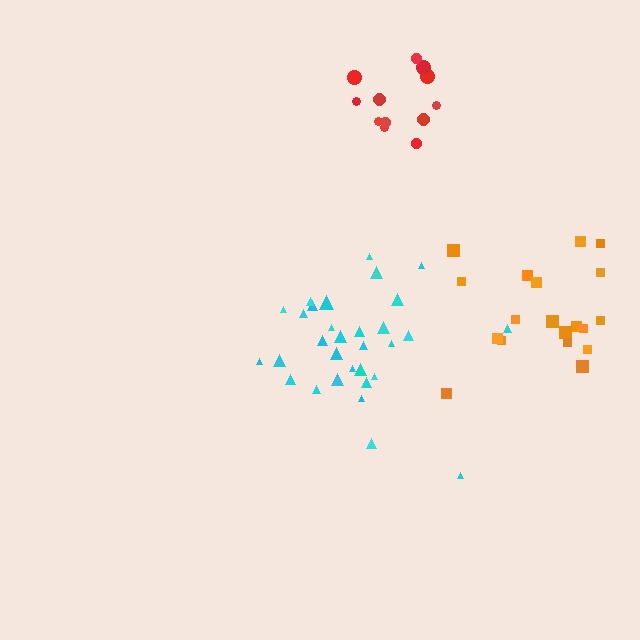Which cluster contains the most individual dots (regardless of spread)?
Cyan (31).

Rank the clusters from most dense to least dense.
red, cyan, orange.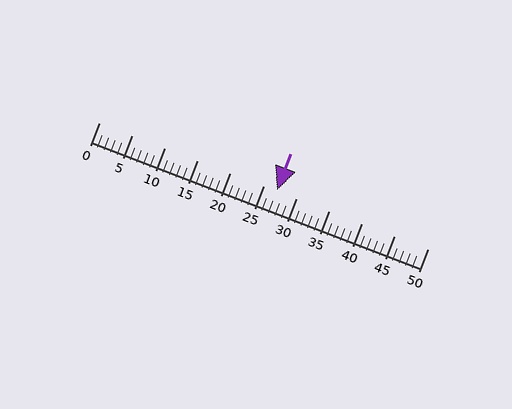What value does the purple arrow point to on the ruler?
The purple arrow points to approximately 27.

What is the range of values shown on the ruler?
The ruler shows values from 0 to 50.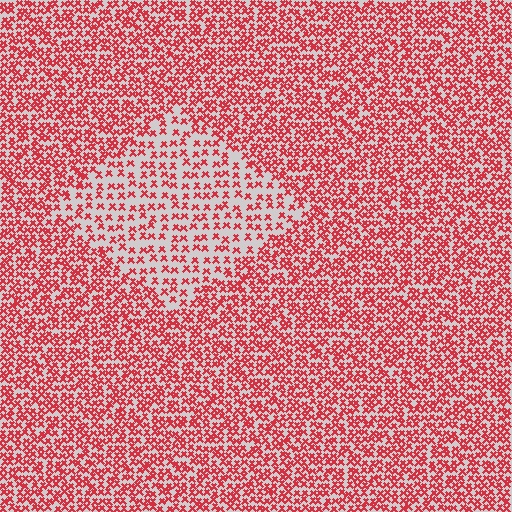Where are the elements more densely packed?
The elements are more densely packed outside the diamond boundary.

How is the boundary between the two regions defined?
The boundary is defined by a change in element density (approximately 2.0x ratio). All elements are the same color, size, and shape.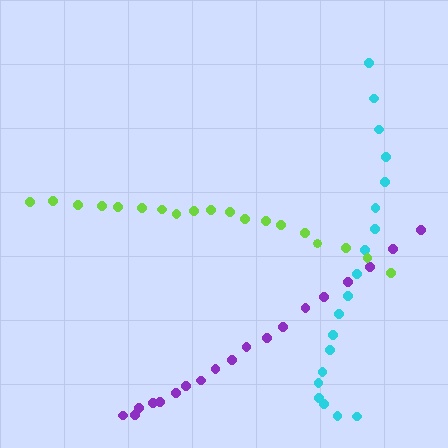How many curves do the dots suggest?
There are 3 distinct paths.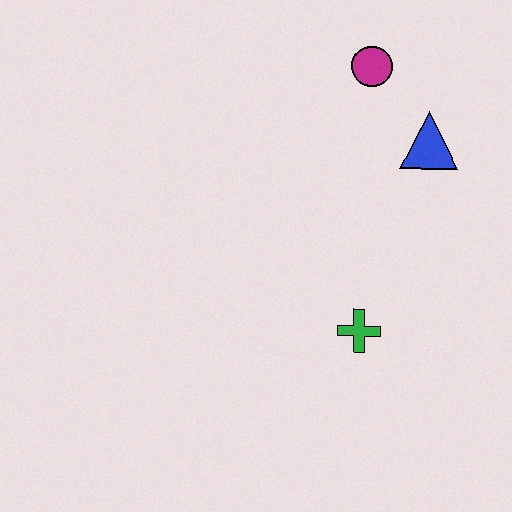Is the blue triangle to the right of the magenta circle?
Yes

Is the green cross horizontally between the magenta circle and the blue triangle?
No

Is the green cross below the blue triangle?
Yes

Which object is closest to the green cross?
The blue triangle is closest to the green cross.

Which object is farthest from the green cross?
The magenta circle is farthest from the green cross.